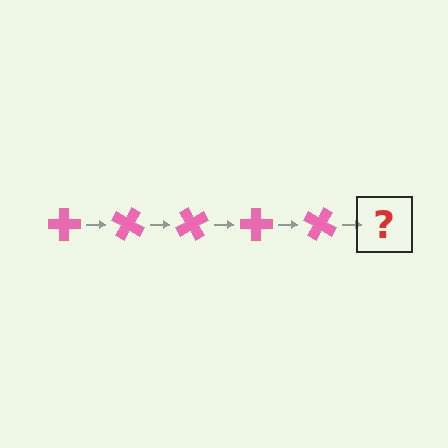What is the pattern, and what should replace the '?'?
The pattern is that the cross rotates 30 degrees each step. The '?' should be a pink cross rotated 150 degrees.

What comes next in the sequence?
The next element should be a pink cross rotated 150 degrees.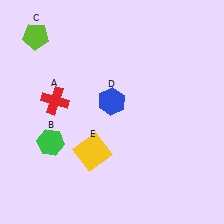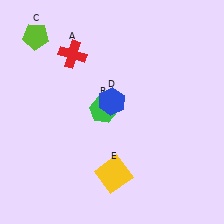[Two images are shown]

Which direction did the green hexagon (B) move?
The green hexagon (B) moved right.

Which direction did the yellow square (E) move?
The yellow square (E) moved down.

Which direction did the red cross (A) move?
The red cross (A) moved up.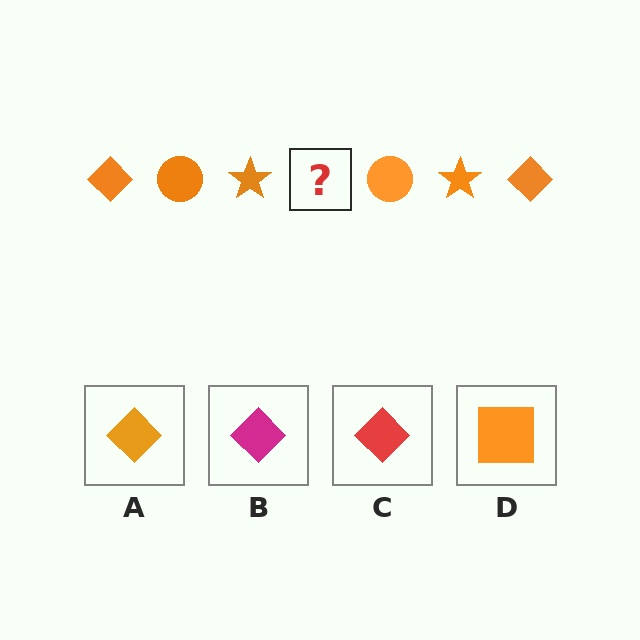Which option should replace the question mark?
Option A.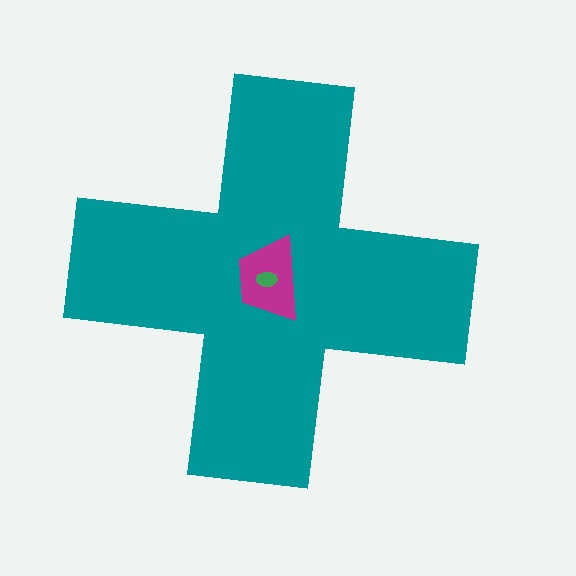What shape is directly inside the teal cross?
The magenta trapezoid.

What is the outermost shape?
The teal cross.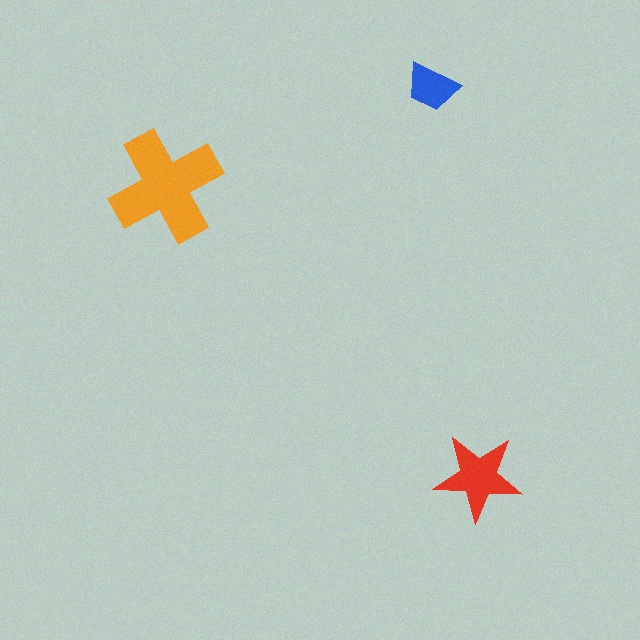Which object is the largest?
The orange cross.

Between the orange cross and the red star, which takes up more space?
The orange cross.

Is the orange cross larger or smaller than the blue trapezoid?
Larger.